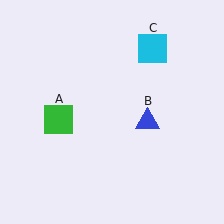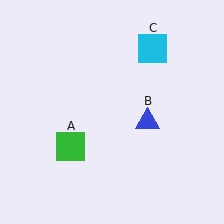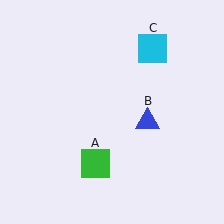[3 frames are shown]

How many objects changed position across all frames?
1 object changed position: green square (object A).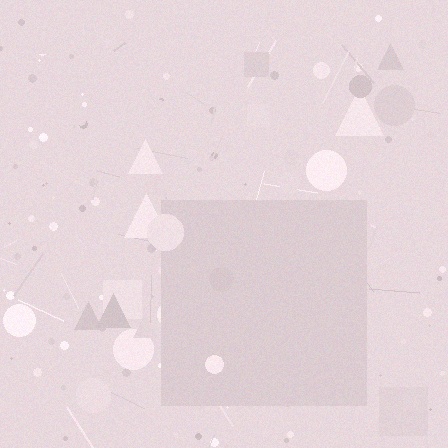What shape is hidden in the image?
A square is hidden in the image.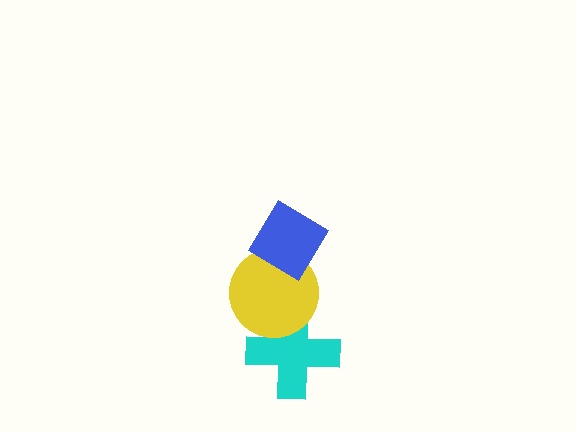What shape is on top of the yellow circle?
The blue diamond is on top of the yellow circle.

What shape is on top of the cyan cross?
The yellow circle is on top of the cyan cross.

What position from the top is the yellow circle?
The yellow circle is 2nd from the top.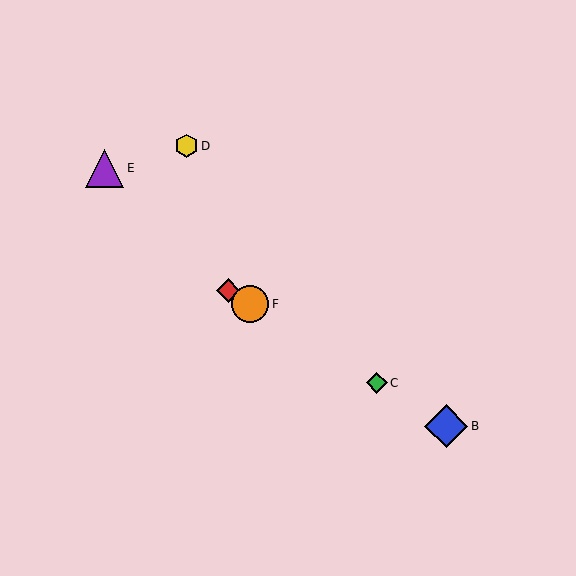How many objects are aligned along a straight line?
4 objects (A, B, C, F) are aligned along a straight line.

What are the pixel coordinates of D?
Object D is at (187, 146).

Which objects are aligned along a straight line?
Objects A, B, C, F are aligned along a straight line.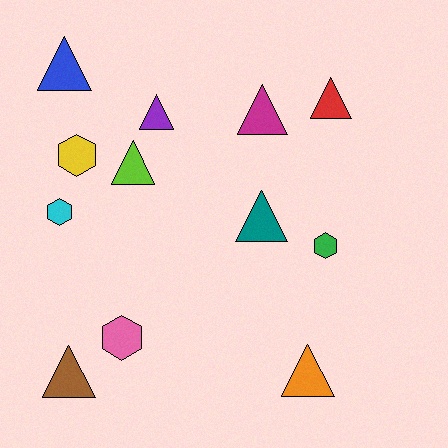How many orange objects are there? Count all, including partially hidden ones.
There is 1 orange object.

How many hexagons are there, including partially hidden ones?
There are 4 hexagons.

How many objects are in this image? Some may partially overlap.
There are 12 objects.